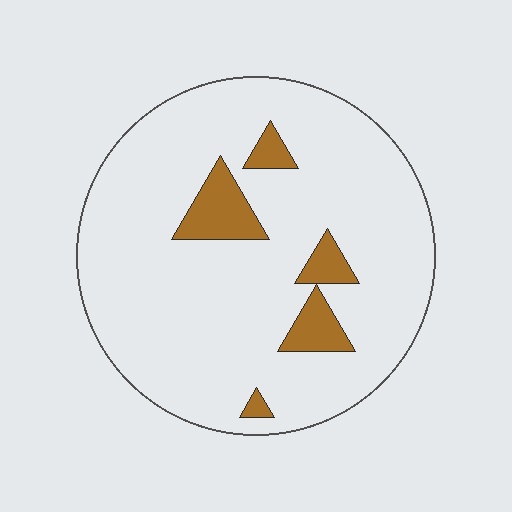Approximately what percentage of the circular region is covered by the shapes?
Approximately 10%.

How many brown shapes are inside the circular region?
5.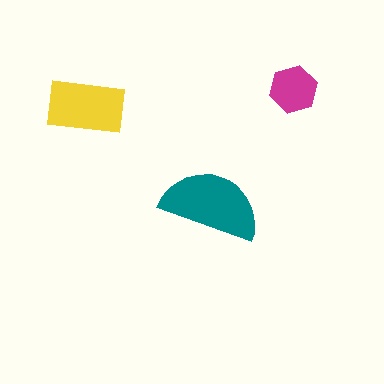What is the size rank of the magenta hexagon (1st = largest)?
3rd.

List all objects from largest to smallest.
The teal semicircle, the yellow rectangle, the magenta hexagon.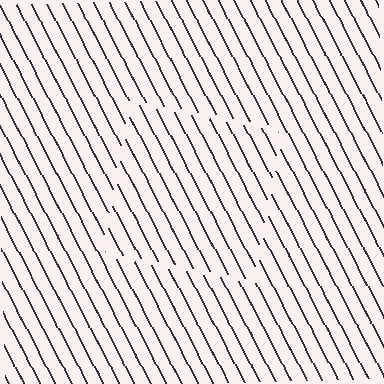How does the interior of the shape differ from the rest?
The interior of the shape contains the same grating, shifted by half a period — the contour is defined by the phase discontinuity where line-ends from the inner and outer gratings abut.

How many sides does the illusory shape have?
4 sides — the line-ends trace a square.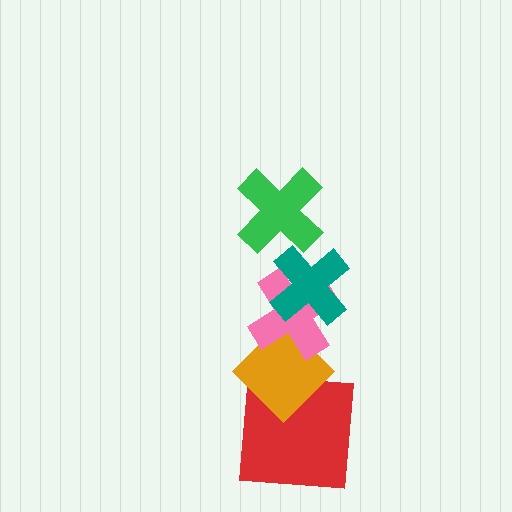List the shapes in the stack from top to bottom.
From top to bottom: the green cross, the teal cross, the pink cross, the orange diamond, the red square.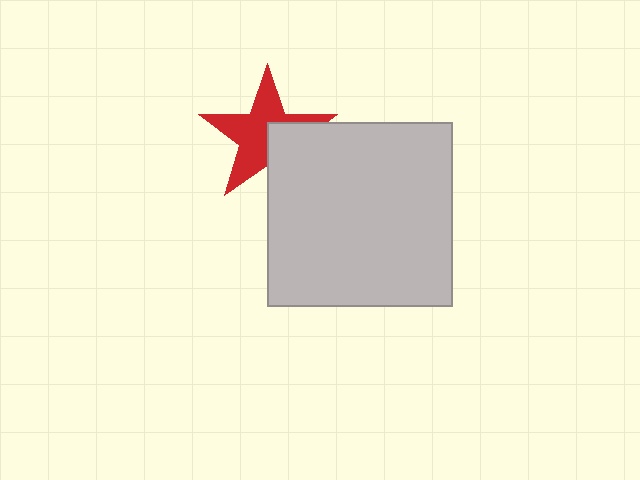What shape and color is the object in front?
The object in front is a light gray square.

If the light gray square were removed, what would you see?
You would see the complete red star.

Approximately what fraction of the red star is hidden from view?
Roughly 35% of the red star is hidden behind the light gray square.